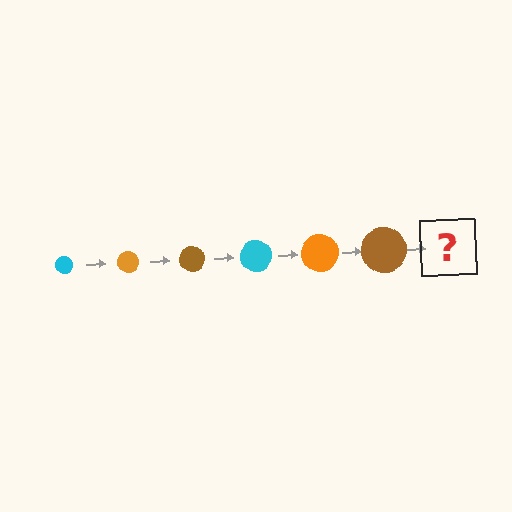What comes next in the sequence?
The next element should be a cyan circle, larger than the previous one.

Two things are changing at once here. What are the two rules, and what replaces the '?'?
The two rules are that the circle grows larger each step and the color cycles through cyan, orange, and brown. The '?' should be a cyan circle, larger than the previous one.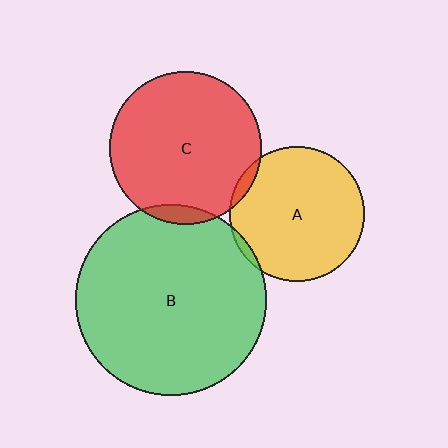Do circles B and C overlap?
Yes.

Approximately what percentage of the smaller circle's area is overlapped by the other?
Approximately 5%.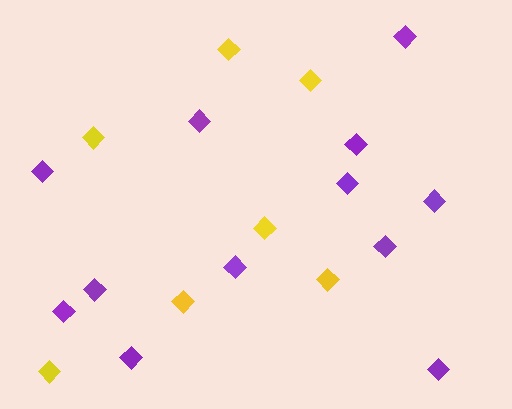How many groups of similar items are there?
There are 2 groups: one group of purple diamonds (12) and one group of yellow diamonds (7).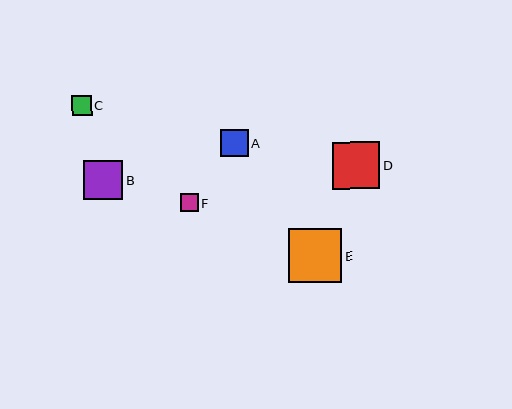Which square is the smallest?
Square F is the smallest with a size of approximately 18 pixels.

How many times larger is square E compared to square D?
Square E is approximately 1.1 times the size of square D.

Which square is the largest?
Square E is the largest with a size of approximately 54 pixels.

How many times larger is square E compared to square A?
Square E is approximately 1.9 times the size of square A.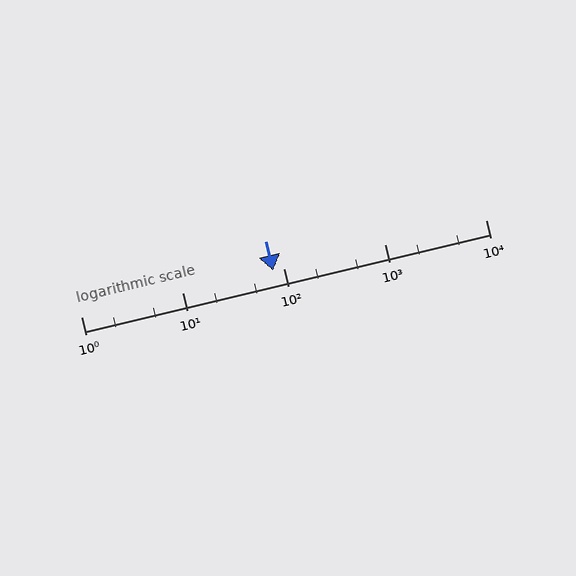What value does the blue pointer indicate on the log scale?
The pointer indicates approximately 80.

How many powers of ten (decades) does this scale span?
The scale spans 4 decades, from 1 to 10000.